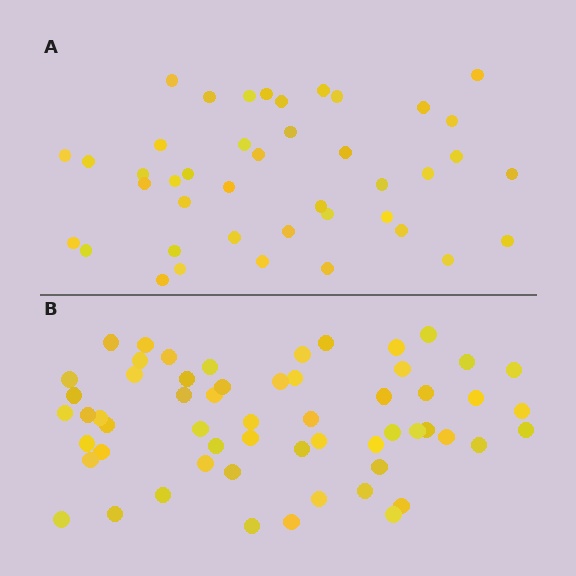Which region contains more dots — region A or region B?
Region B (the bottom region) has more dots.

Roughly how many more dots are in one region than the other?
Region B has approximately 15 more dots than region A.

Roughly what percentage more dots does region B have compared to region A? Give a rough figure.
About 40% more.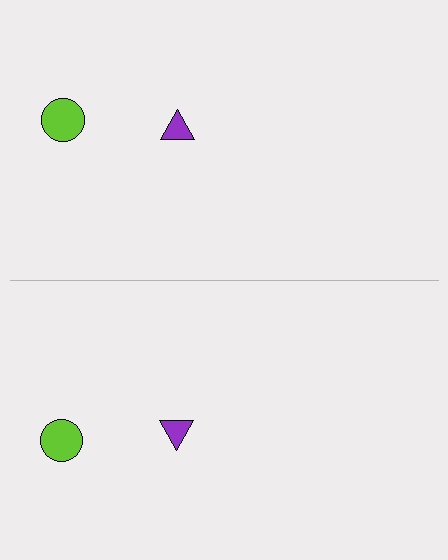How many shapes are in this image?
There are 4 shapes in this image.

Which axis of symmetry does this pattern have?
The pattern has a horizontal axis of symmetry running through the center of the image.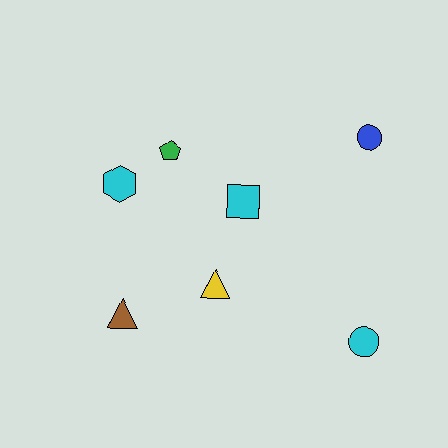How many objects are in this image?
There are 7 objects.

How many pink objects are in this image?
There are no pink objects.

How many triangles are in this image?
There are 2 triangles.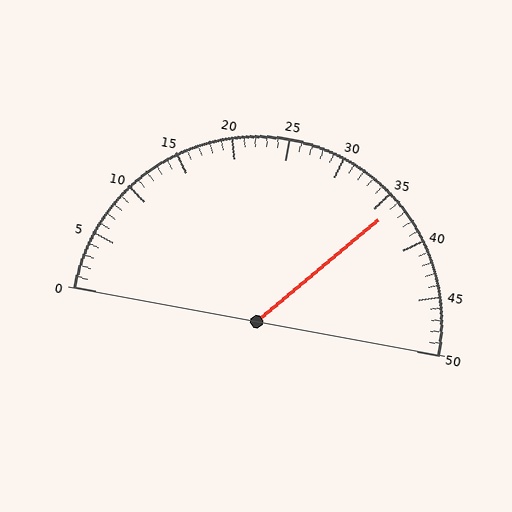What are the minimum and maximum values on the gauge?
The gauge ranges from 0 to 50.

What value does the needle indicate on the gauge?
The needle indicates approximately 36.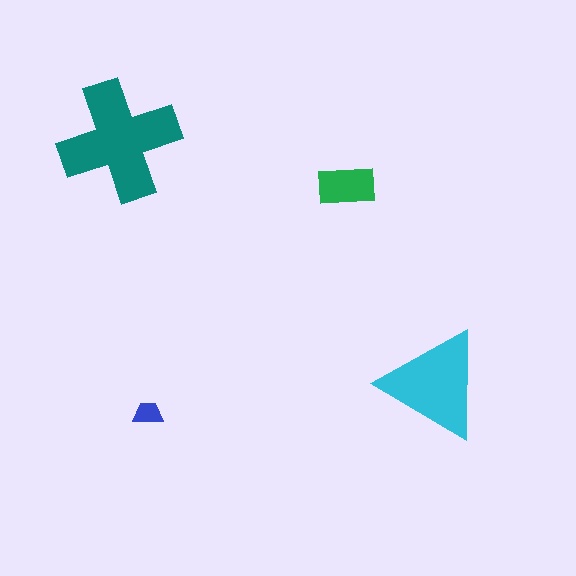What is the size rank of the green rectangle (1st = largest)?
3rd.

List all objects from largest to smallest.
The teal cross, the cyan triangle, the green rectangle, the blue trapezoid.